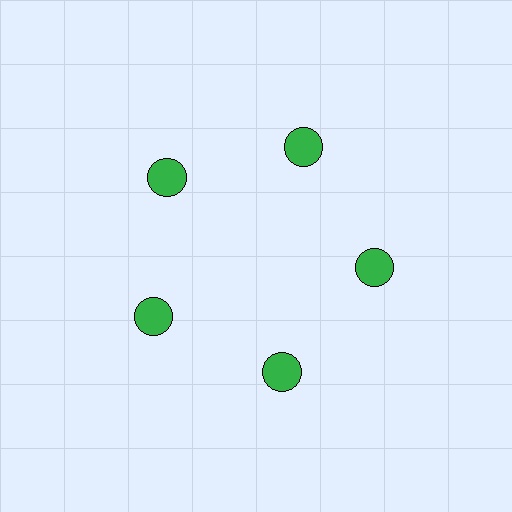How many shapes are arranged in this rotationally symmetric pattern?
There are 5 shapes, arranged in 5 groups of 1.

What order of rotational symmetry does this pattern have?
This pattern has 5-fold rotational symmetry.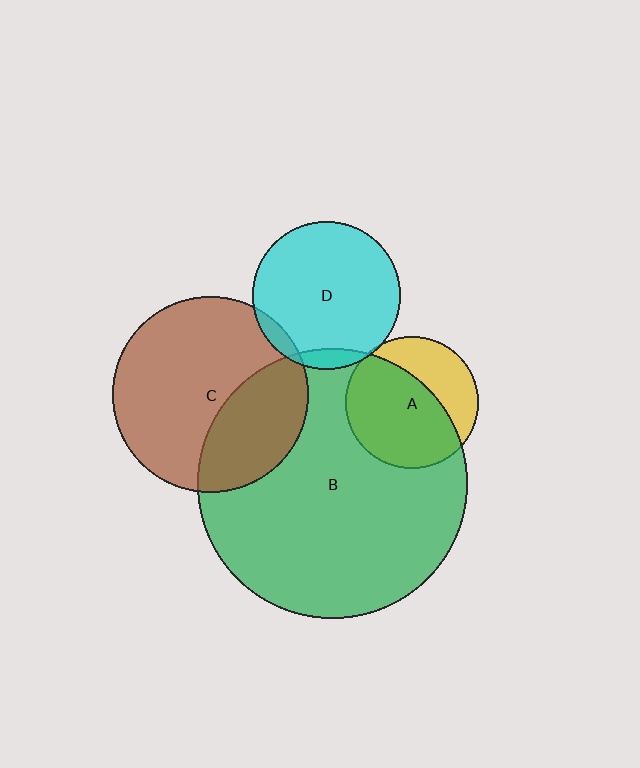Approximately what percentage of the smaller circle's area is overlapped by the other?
Approximately 35%.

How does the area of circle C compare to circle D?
Approximately 1.8 times.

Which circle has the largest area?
Circle B (green).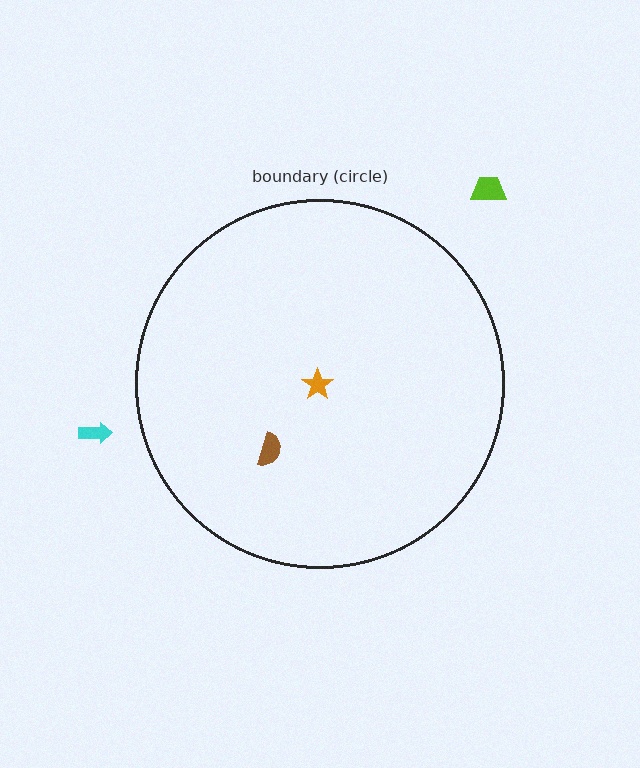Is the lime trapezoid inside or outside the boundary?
Outside.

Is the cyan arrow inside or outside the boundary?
Outside.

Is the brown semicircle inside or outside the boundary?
Inside.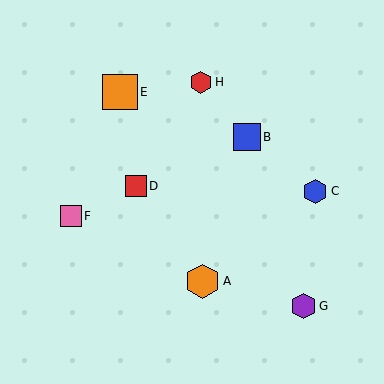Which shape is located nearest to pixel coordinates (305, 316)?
The purple hexagon (labeled G) at (303, 306) is nearest to that location.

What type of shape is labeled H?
Shape H is a red hexagon.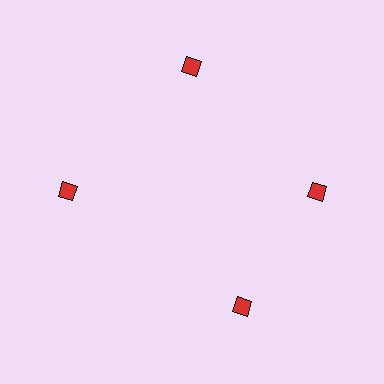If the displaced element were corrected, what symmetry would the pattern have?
It would have 4-fold rotational symmetry — the pattern would map onto itself every 90 degrees.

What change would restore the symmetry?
The symmetry would be restored by rotating it back into even spacing with its neighbors so that all 4 diamonds sit at equal angles and equal distance from the center.